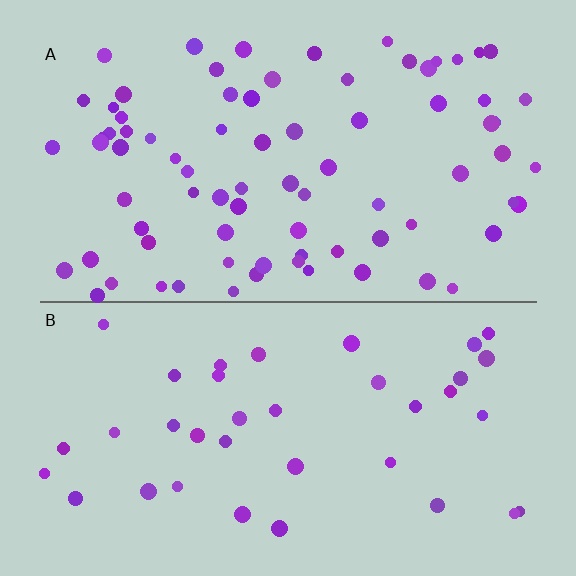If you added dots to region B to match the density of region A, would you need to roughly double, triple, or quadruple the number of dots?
Approximately double.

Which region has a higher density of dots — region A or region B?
A (the top).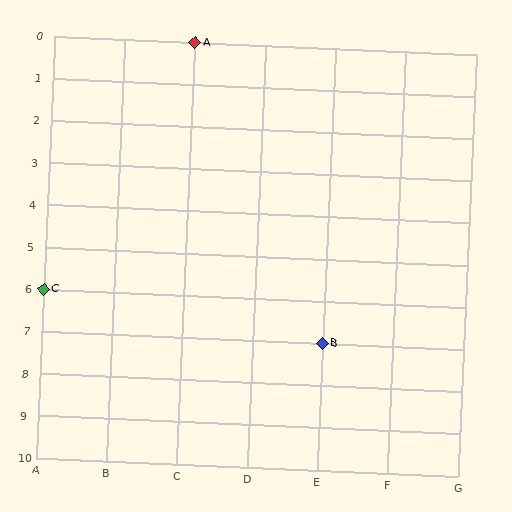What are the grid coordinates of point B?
Point B is at grid coordinates (E, 7).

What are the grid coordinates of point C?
Point C is at grid coordinates (A, 6).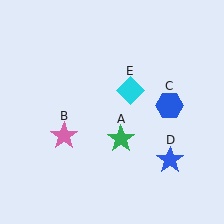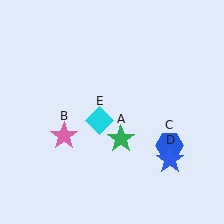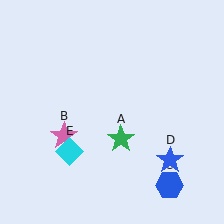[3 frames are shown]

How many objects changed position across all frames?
2 objects changed position: blue hexagon (object C), cyan diamond (object E).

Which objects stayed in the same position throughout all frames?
Green star (object A) and pink star (object B) and blue star (object D) remained stationary.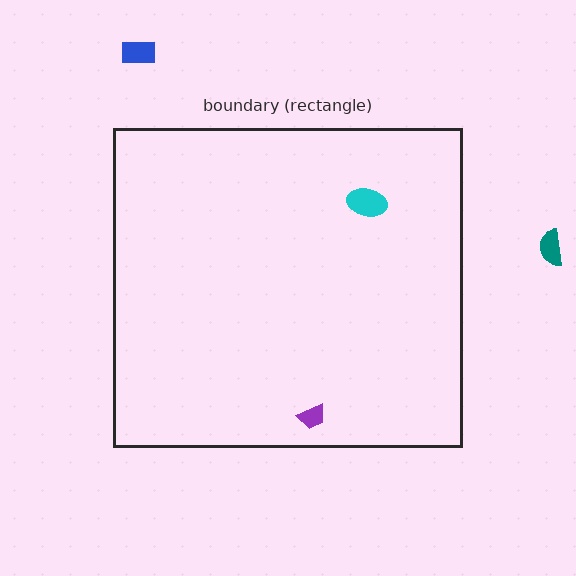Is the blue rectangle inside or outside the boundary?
Outside.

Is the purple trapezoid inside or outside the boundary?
Inside.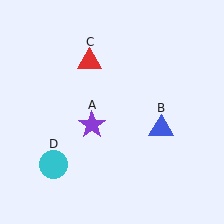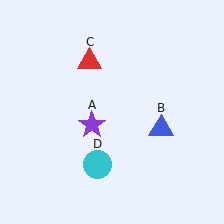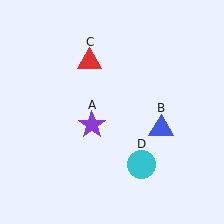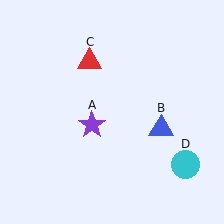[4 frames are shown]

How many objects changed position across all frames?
1 object changed position: cyan circle (object D).